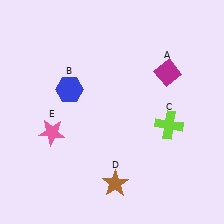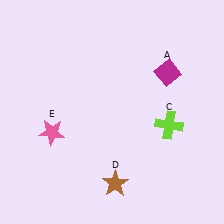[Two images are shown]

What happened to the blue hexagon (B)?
The blue hexagon (B) was removed in Image 2. It was in the top-left area of Image 1.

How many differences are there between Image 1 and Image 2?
There is 1 difference between the two images.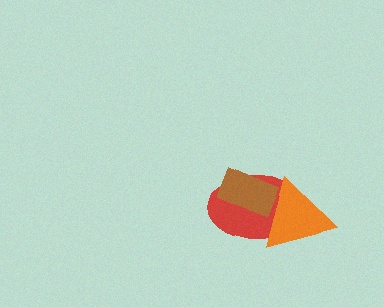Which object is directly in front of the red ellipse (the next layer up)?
The brown rectangle is directly in front of the red ellipse.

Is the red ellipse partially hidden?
Yes, it is partially covered by another shape.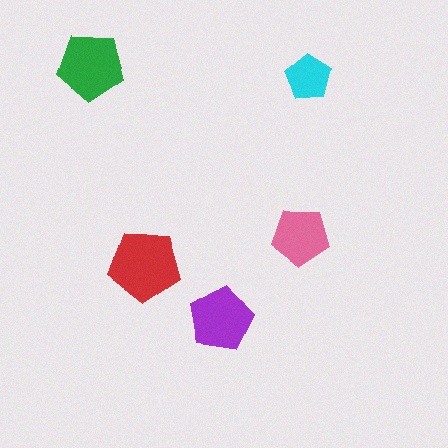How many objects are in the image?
There are 5 objects in the image.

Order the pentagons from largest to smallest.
the red one, the green one, the purple one, the pink one, the cyan one.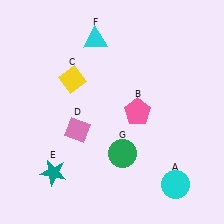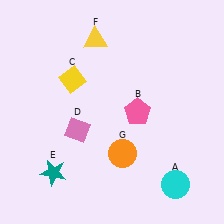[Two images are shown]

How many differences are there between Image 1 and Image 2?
There are 2 differences between the two images.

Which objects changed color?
F changed from cyan to yellow. G changed from green to orange.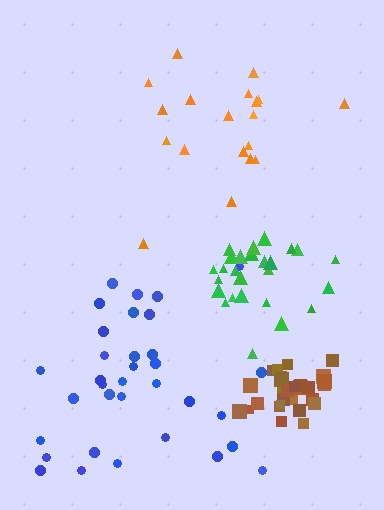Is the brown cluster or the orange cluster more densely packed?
Brown.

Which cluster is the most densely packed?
Brown.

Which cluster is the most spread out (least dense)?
Orange.